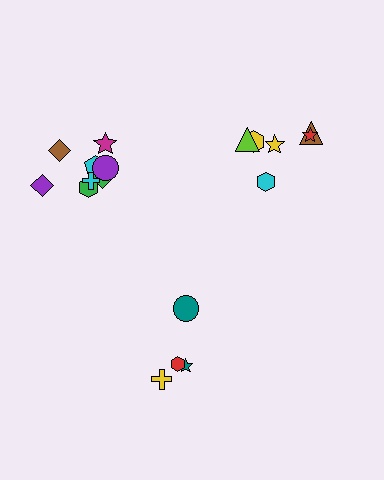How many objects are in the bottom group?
There are 4 objects.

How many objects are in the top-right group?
There are 6 objects.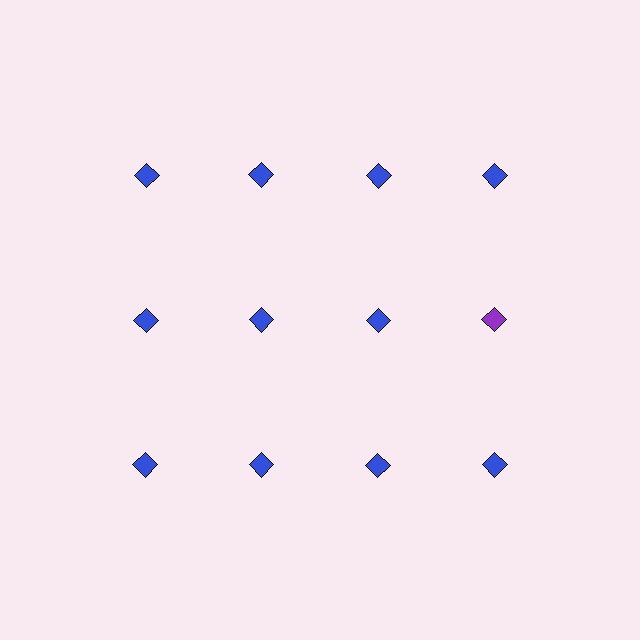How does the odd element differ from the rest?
It has a different color: purple instead of blue.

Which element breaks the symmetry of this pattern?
The purple diamond in the second row, second from right column breaks the symmetry. All other shapes are blue diamonds.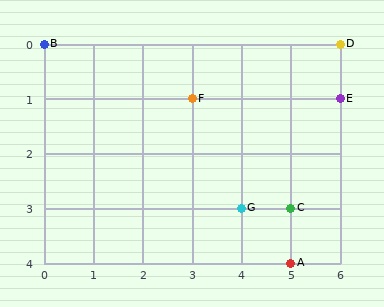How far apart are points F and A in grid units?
Points F and A are 2 columns and 3 rows apart (about 3.6 grid units diagonally).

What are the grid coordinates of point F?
Point F is at grid coordinates (3, 1).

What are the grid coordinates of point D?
Point D is at grid coordinates (6, 0).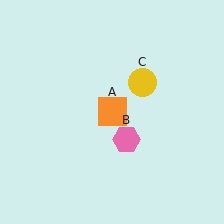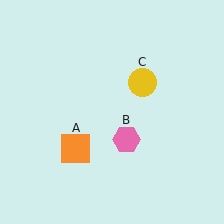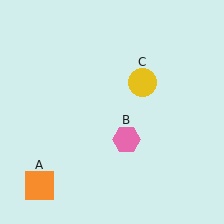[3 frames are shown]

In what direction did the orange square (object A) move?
The orange square (object A) moved down and to the left.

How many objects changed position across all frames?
1 object changed position: orange square (object A).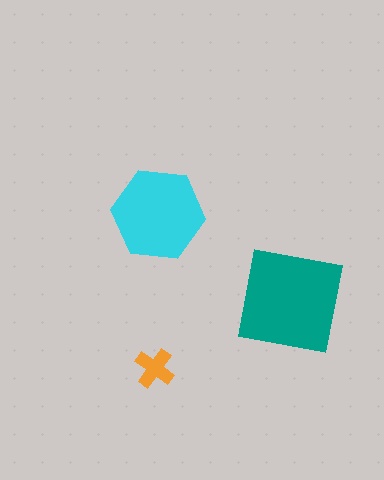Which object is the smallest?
The orange cross.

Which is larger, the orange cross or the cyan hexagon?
The cyan hexagon.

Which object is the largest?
The teal square.